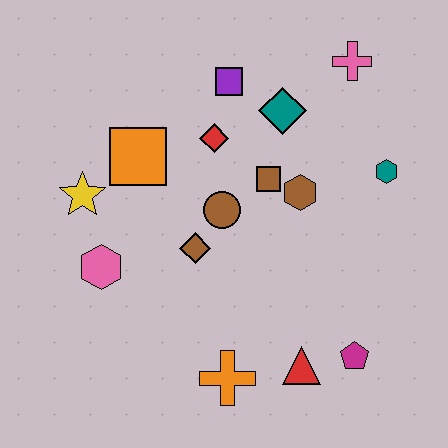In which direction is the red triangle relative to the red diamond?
The red triangle is below the red diamond.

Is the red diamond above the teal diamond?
No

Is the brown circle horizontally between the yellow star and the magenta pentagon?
Yes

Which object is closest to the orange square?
The yellow star is closest to the orange square.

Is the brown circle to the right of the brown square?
No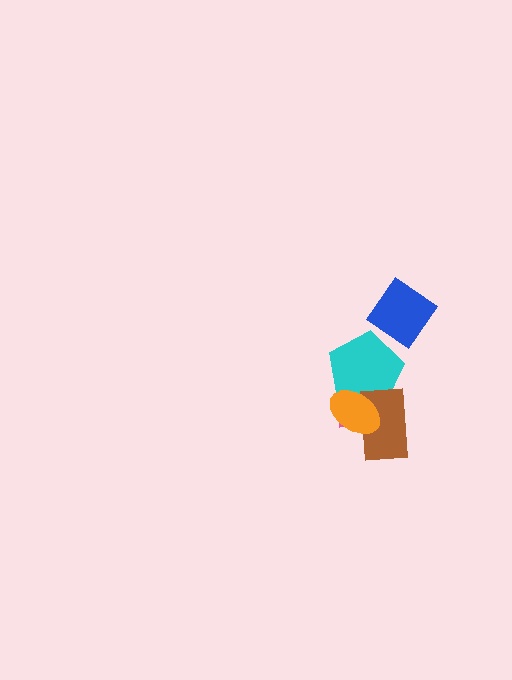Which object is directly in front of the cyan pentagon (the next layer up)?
The brown rectangle is directly in front of the cyan pentagon.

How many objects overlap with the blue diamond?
0 objects overlap with the blue diamond.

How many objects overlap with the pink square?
3 objects overlap with the pink square.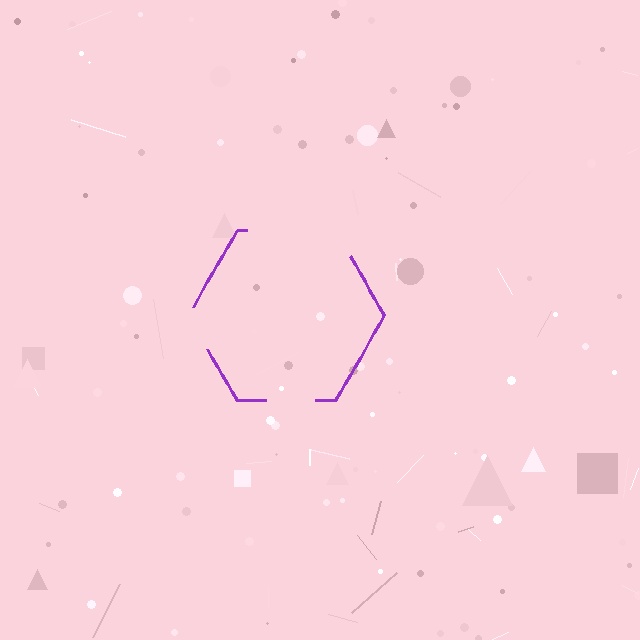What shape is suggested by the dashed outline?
The dashed outline suggests a hexagon.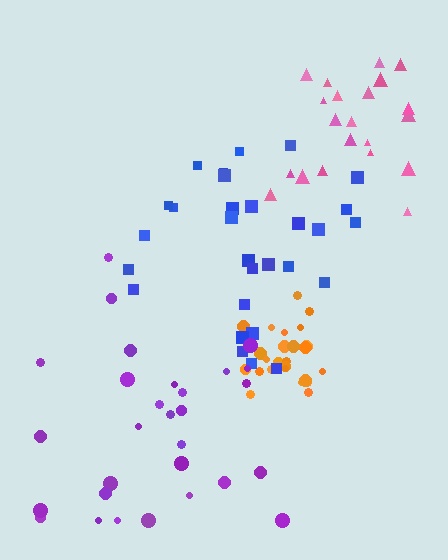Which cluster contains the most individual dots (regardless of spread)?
Blue (29).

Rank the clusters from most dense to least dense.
orange, pink, purple, blue.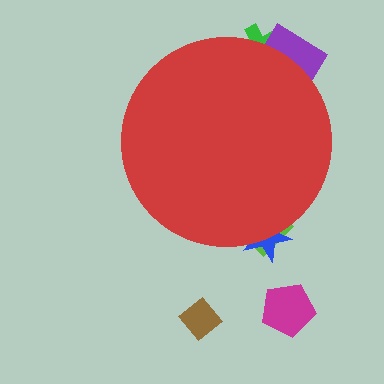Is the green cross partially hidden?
Yes, the green cross is partially hidden behind the red circle.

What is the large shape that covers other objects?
A red circle.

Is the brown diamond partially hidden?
No, the brown diamond is fully visible.